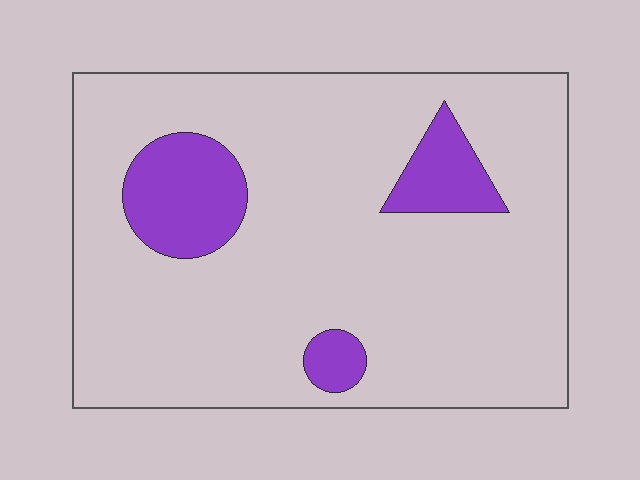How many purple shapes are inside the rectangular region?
3.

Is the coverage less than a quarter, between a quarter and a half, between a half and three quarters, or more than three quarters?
Less than a quarter.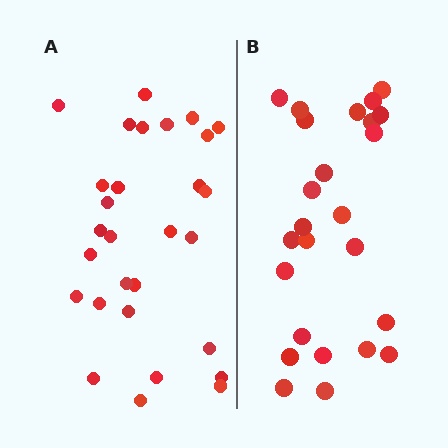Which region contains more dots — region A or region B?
Region A (the left region) has more dots.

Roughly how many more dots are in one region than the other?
Region A has about 4 more dots than region B.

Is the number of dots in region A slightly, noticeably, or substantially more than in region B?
Region A has only slightly more — the two regions are fairly close. The ratio is roughly 1.2 to 1.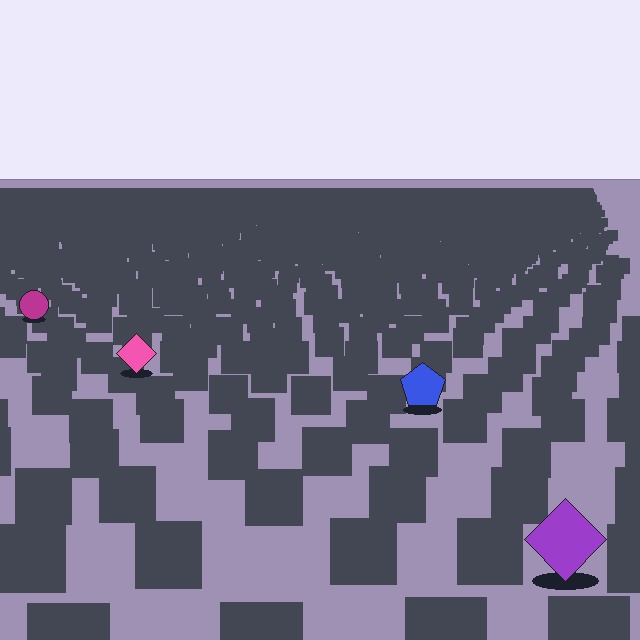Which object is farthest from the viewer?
The magenta circle is farthest from the viewer. It appears smaller and the ground texture around it is denser.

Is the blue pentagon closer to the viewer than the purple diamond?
No. The purple diamond is closer — you can tell from the texture gradient: the ground texture is coarser near it.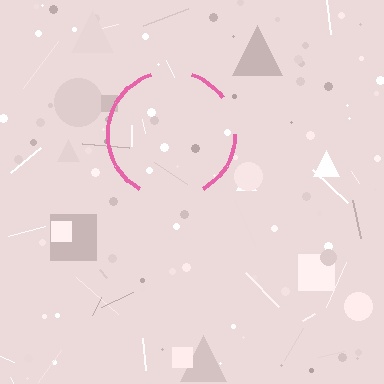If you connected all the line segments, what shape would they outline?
They would outline a circle.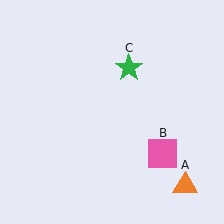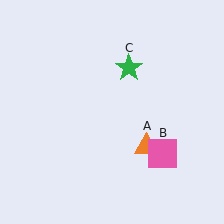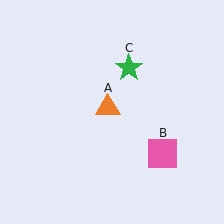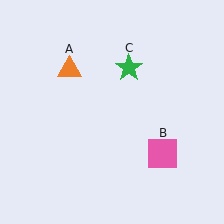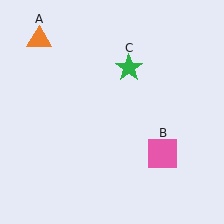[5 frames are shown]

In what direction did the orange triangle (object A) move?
The orange triangle (object A) moved up and to the left.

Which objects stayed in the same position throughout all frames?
Pink square (object B) and green star (object C) remained stationary.